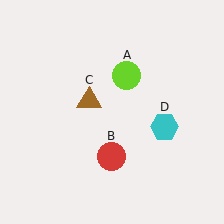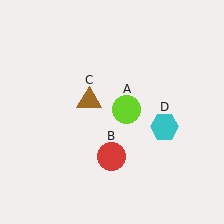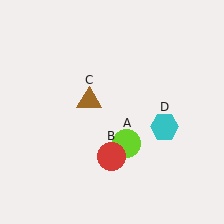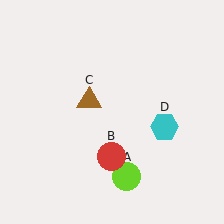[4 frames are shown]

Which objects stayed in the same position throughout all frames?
Red circle (object B) and brown triangle (object C) and cyan hexagon (object D) remained stationary.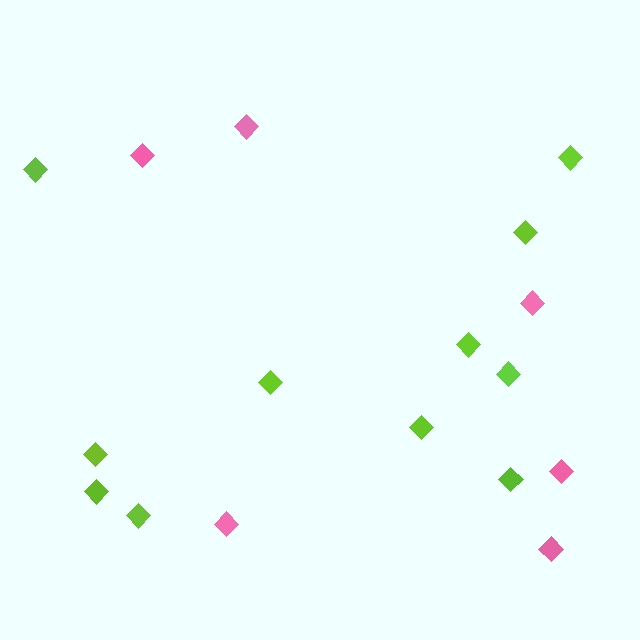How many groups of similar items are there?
There are 2 groups: one group of lime diamonds (11) and one group of pink diamonds (6).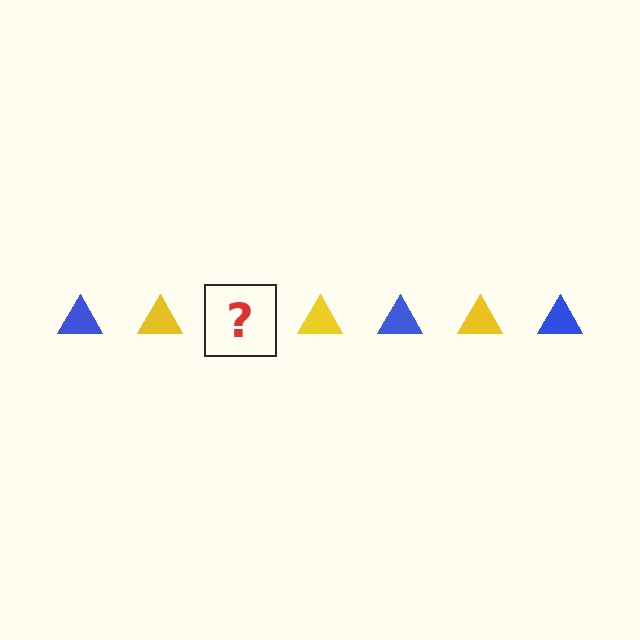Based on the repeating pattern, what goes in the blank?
The blank should be a blue triangle.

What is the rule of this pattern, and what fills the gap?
The rule is that the pattern cycles through blue, yellow triangles. The gap should be filled with a blue triangle.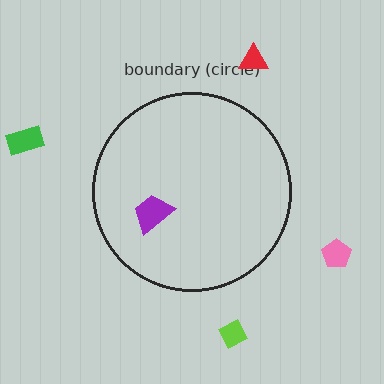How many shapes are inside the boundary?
1 inside, 4 outside.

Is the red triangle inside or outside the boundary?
Outside.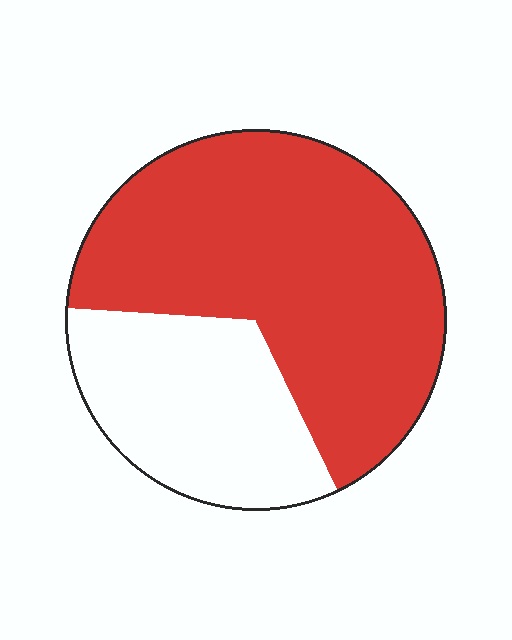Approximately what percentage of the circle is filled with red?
Approximately 65%.